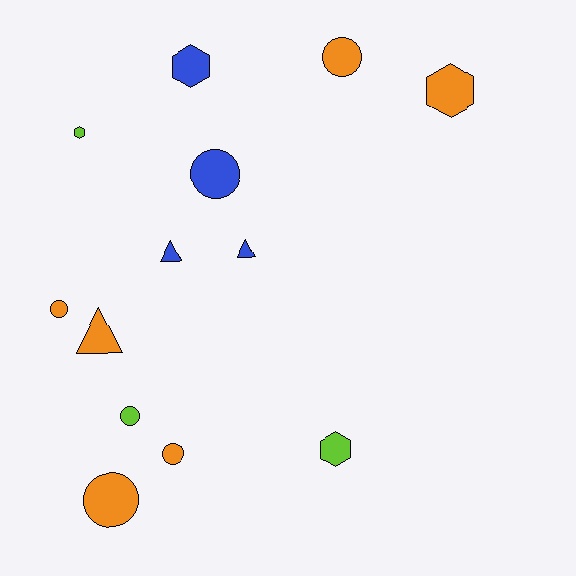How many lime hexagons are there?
There are 2 lime hexagons.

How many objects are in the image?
There are 13 objects.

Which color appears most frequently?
Orange, with 6 objects.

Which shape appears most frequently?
Circle, with 6 objects.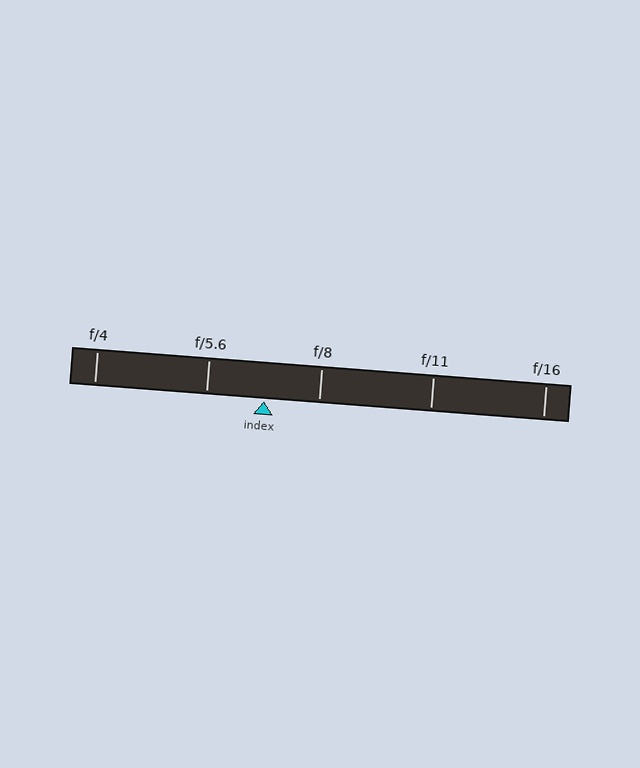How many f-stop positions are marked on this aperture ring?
There are 5 f-stop positions marked.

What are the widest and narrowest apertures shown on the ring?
The widest aperture shown is f/4 and the narrowest is f/16.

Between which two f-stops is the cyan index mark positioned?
The index mark is between f/5.6 and f/8.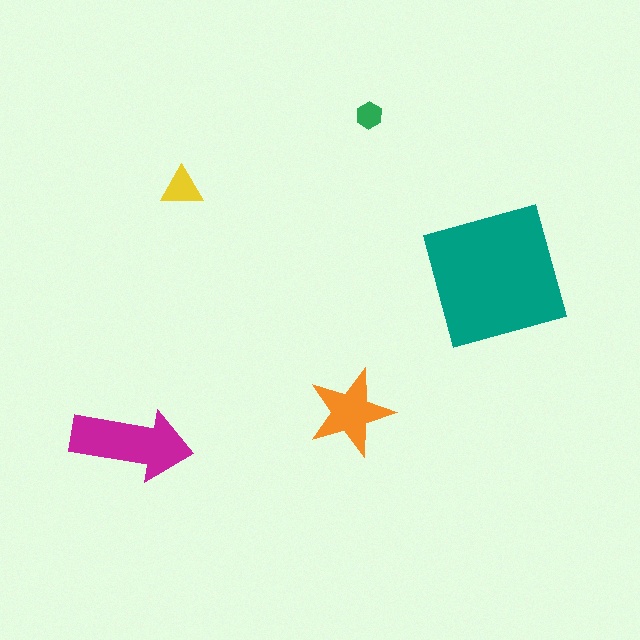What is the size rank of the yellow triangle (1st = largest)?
4th.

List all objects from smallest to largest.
The green hexagon, the yellow triangle, the orange star, the magenta arrow, the teal square.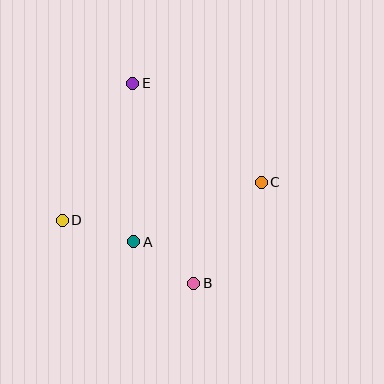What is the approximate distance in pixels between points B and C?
The distance between B and C is approximately 122 pixels.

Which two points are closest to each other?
Points A and B are closest to each other.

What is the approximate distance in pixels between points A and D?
The distance between A and D is approximately 75 pixels.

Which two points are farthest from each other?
Points B and E are farthest from each other.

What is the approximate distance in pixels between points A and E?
The distance between A and E is approximately 159 pixels.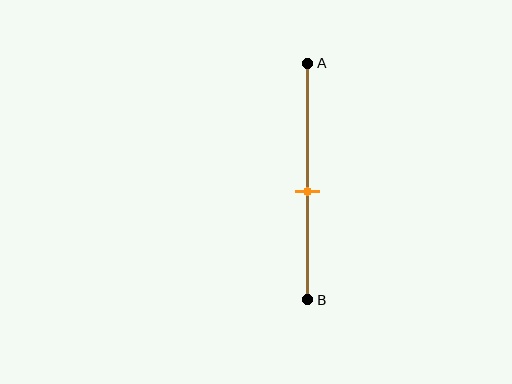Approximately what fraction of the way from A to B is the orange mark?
The orange mark is approximately 55% of the way from A to B.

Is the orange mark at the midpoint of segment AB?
No, the mark is at about 55% from A, not at the 50% midpoint.